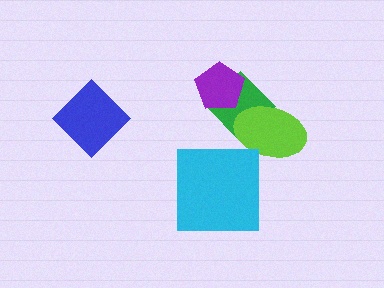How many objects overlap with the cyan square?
0 objects overlap with the cyan square.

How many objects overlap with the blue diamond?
0 objects overlap with the blue diamond.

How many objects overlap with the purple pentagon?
1 object overlaps with the purple pentagon.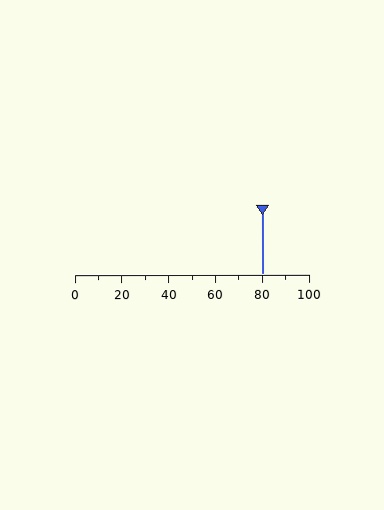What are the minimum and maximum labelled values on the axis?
The axis runs from 0 to 100.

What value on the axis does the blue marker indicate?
The marker indicates approximately 80.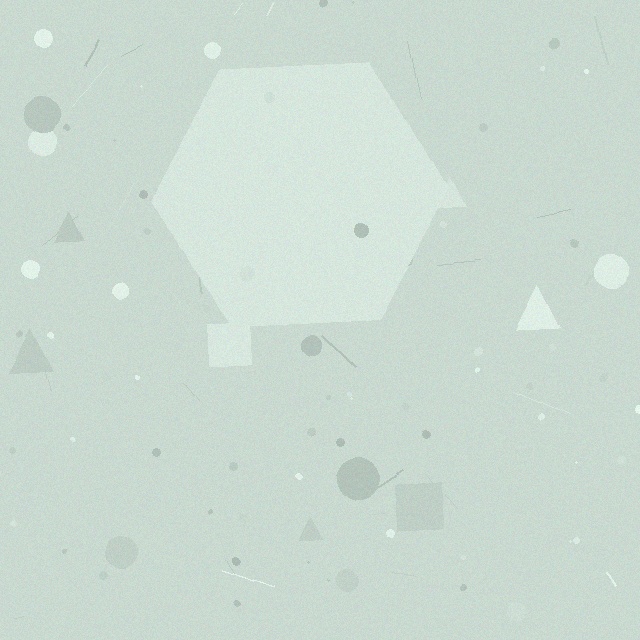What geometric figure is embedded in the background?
A hexagon is embedded in the background.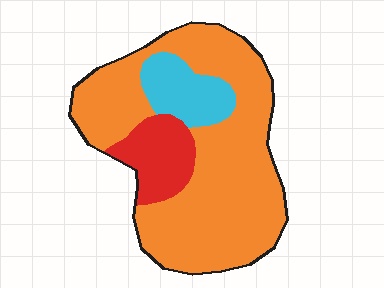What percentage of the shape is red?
Red covers 14% of the shape.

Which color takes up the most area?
Orange, at roughly 75%.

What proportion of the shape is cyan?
Cyan takes up about one eighth (1/8) of the shape.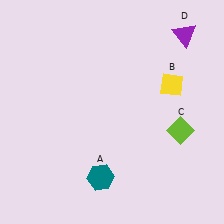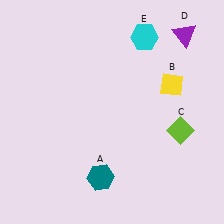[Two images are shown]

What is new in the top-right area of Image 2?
A cyan hexagon (E) was added in the top-right area of Image 2.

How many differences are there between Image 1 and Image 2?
There is 1 difference between the two images.